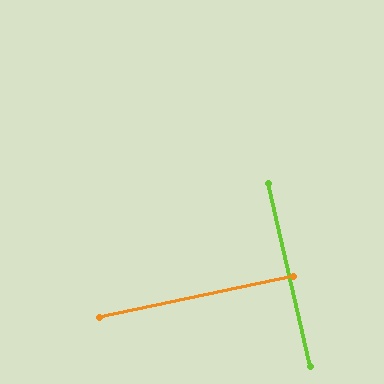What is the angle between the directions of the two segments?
Approximately 89 degrees.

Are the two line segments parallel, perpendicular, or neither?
Perpendicular — they meet at approximately 89°.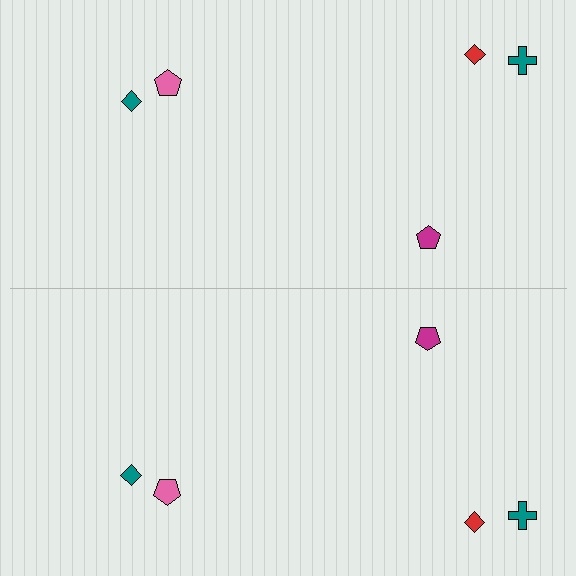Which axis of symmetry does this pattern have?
The pattern has a horizontal axis of symmetry running through the center of the image.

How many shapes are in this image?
There are 10 shapes in this image.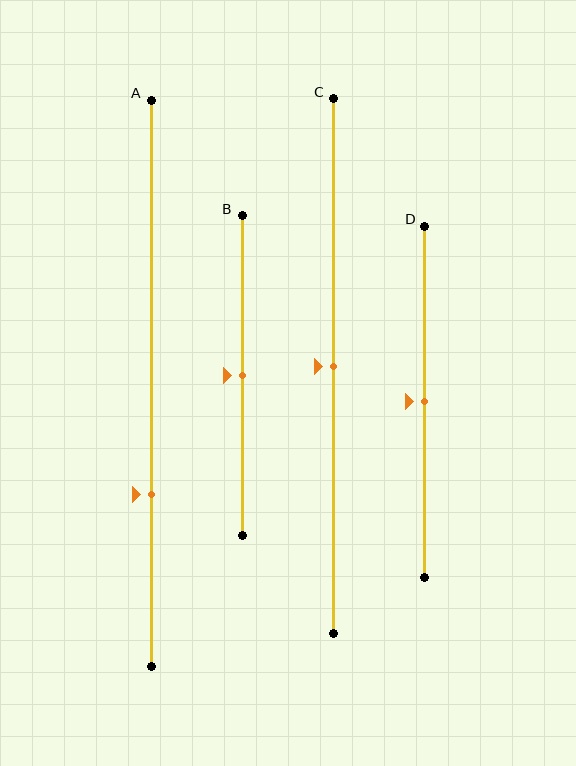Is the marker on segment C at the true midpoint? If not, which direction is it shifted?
Yes, the marker on segment C is at the true midpoint.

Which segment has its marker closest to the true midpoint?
Segment B has its marker closest to the true midpoint.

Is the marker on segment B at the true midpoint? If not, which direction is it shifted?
Yes, the marker on segment B is at the true midpoint.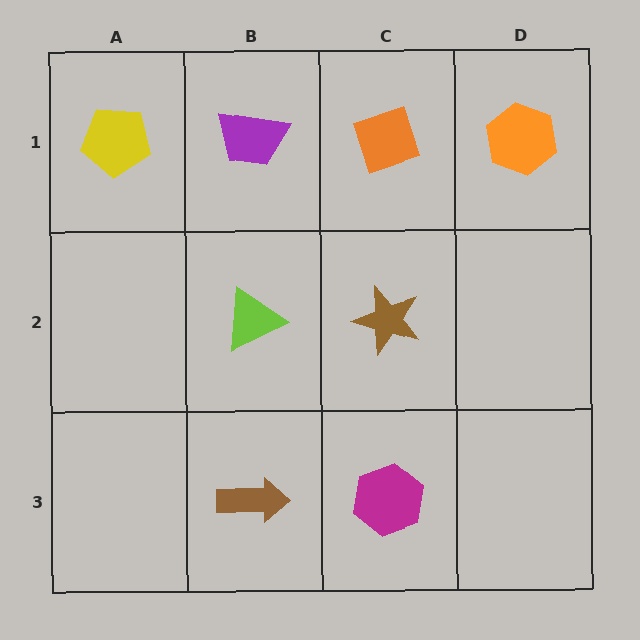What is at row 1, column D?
An orange hexagon.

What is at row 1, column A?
A yellow pentagon.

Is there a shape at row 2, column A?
No, that cell is empty.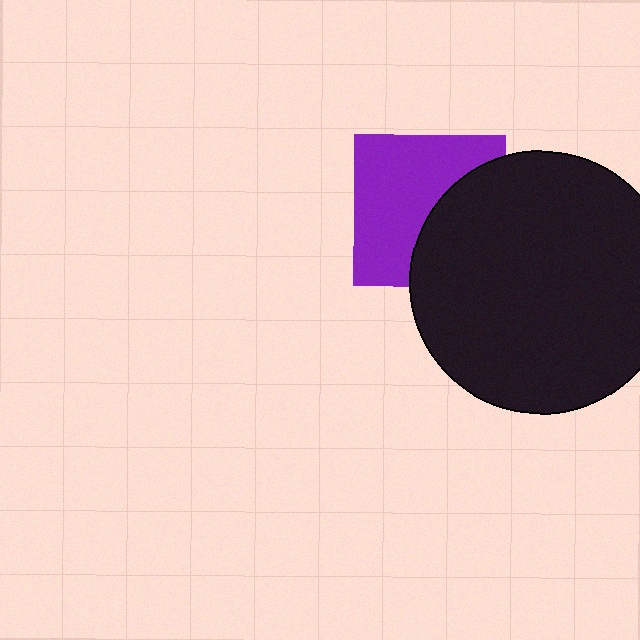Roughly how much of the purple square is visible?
About half of it is visible (roughly 59%).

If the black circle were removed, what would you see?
You would see the complete purple square.